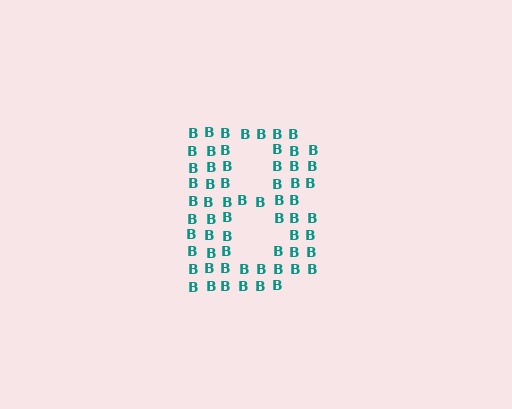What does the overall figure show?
The overall figure shows the letter B.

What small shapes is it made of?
It is made of small letter B's.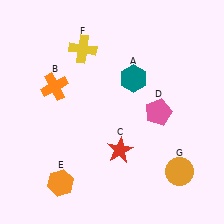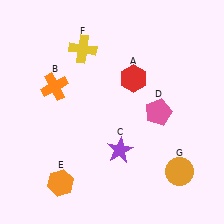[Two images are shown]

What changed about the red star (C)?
In Image 1, C is red. In Image 2, it changed to purple.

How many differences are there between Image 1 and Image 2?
There are 2 differences between the two images.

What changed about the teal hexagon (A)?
In Image 1, A is teal. In Image 2, it changed to red.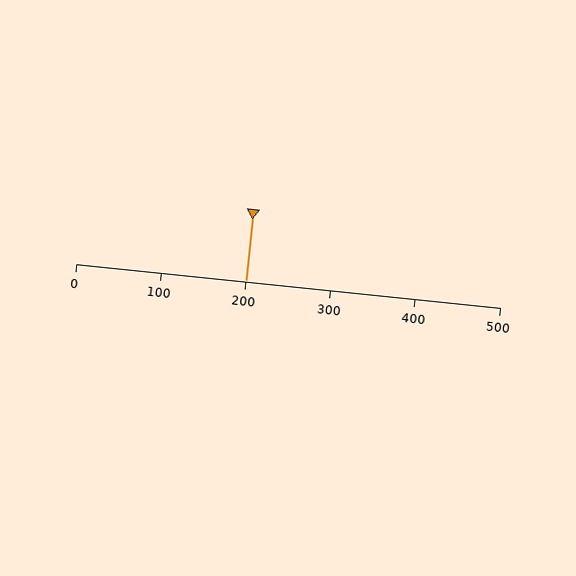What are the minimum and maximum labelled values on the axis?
The axis runs from 0 to 500.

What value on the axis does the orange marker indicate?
The marker indicates approximately 200.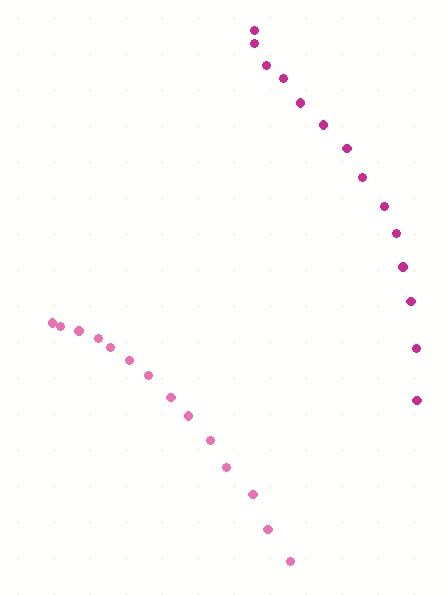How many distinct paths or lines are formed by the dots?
There are 2 distinct paths.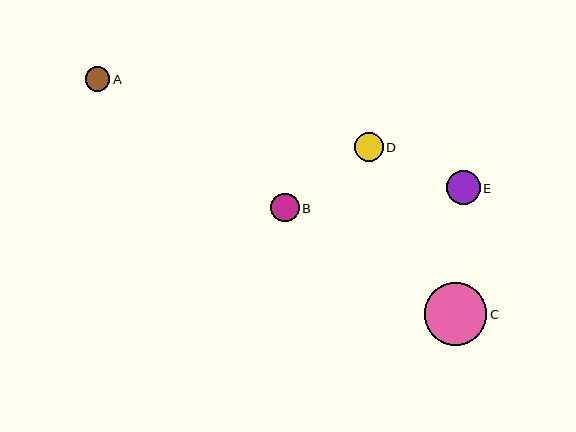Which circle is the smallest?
Circle A is the smallest with a size of approximately 24 pixels.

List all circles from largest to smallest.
From largest to smallest: C, E, D, B, A.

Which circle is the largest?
Circle C is the largest with a size of approximately 62 pixels.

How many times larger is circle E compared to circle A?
Circle E is approximately 1.4 times the size of circle A.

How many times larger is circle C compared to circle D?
Circle C is approximately 2.1 times the size of circle D.